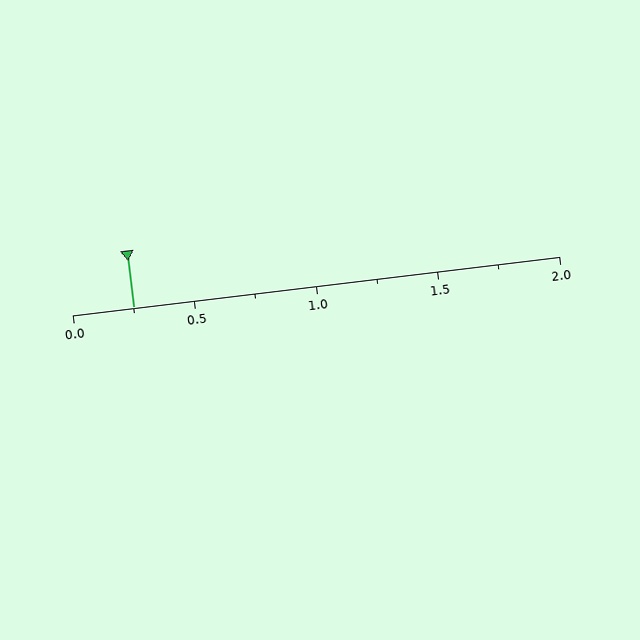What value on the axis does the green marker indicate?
The marker indicates approximately 0.25.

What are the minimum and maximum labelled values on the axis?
The axis runs from 0.0 to 2.0.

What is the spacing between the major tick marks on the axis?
The major ticks are spaced 0.5 apart.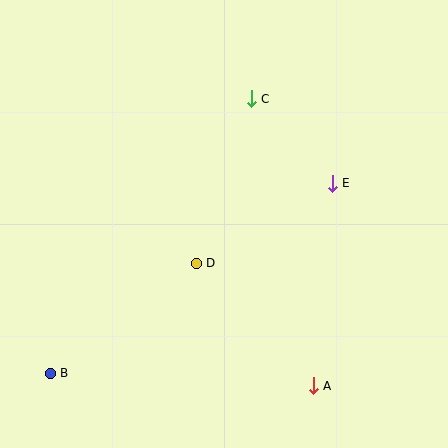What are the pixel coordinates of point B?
Point B is at (50, 373).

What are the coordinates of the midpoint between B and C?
The midpoint between B and C is at (151, 236).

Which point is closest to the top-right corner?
Point E is closest to the top-right corner.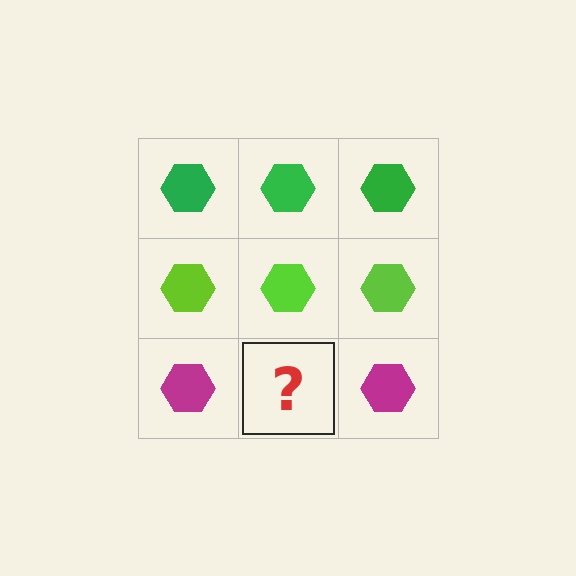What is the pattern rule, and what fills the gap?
The rule is that each row has a consistent color. The gap should be filled with a magenta hexagon.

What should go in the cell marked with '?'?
The missing cell should contain a magenta hexagon.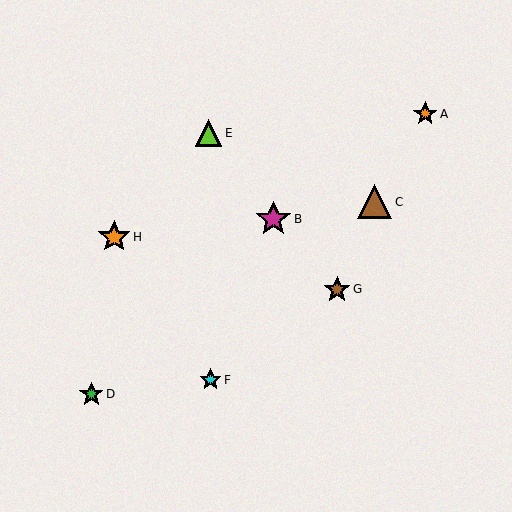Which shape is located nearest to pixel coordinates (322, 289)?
The brown star (labeled G) at (337, 289) is nearest to that location.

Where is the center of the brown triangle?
The center of the brown triangle is at (374, 202).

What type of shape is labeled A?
Shape A is an orange star.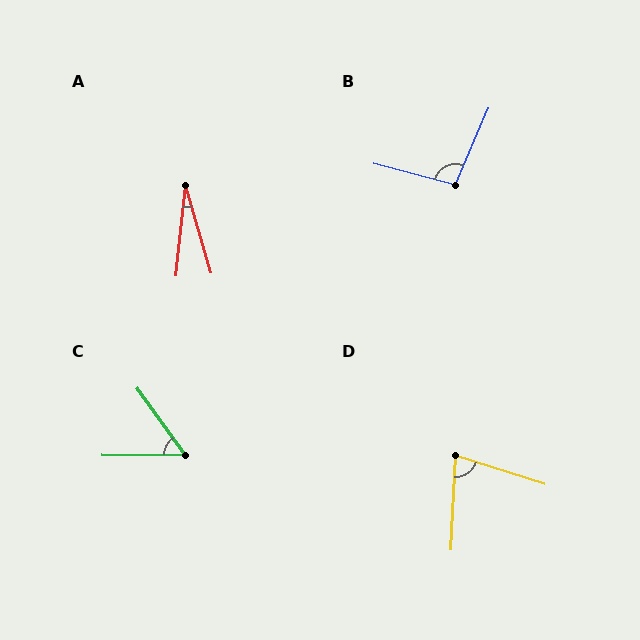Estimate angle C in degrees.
Approximately 54 degrees.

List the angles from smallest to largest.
A (22°), C (54°), D (75°), B (99°).